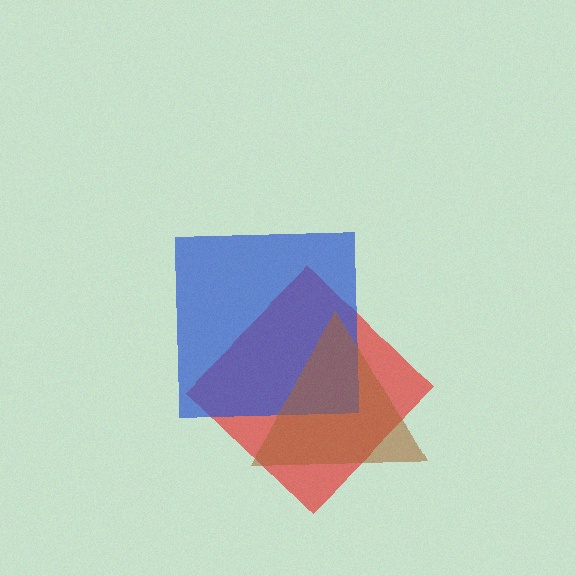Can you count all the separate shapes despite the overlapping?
Yes, there are 3 separate shapes.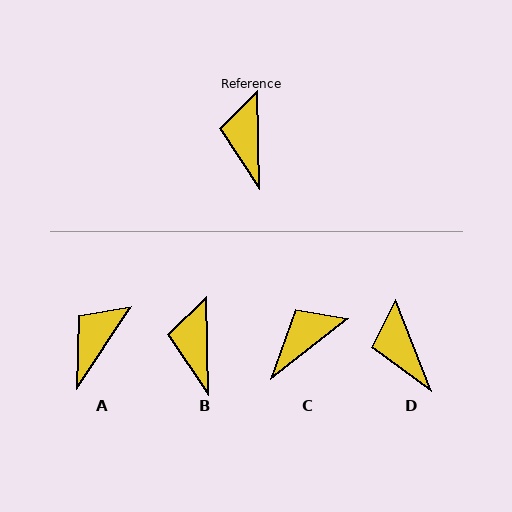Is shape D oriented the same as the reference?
No, it is off by about 20 degrees.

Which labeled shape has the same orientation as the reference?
B.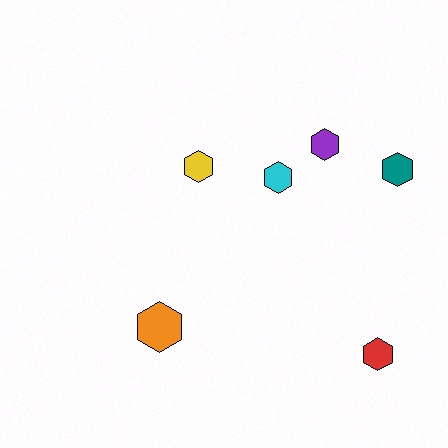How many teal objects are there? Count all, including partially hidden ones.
There is 1 teal object.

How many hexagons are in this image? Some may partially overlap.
There are 6 hexagons.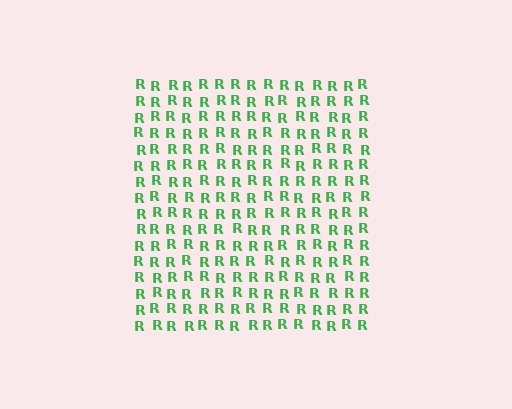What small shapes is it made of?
It is made of small letter R's.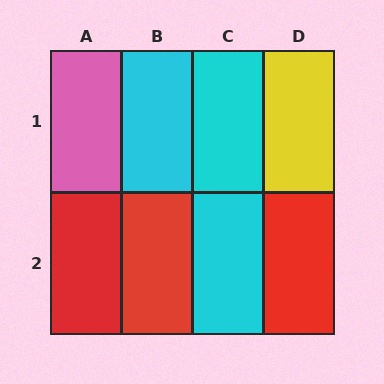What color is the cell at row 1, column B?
Cyan.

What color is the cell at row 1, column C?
Cyan.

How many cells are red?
3 cells are red.